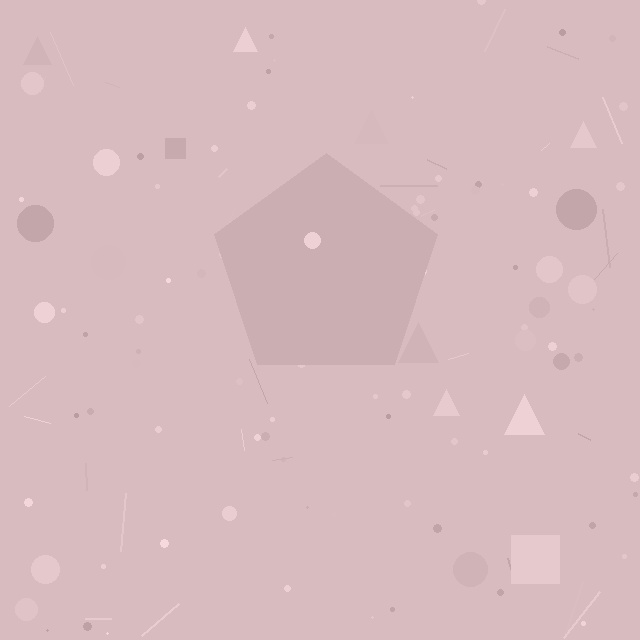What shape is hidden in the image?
A pentagon is hidden in the image.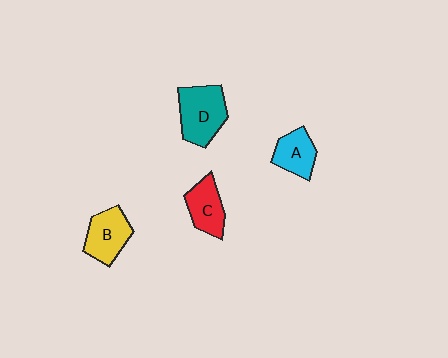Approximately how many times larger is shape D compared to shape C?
Approximately 1.4 times.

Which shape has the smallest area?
Shape A (cyan).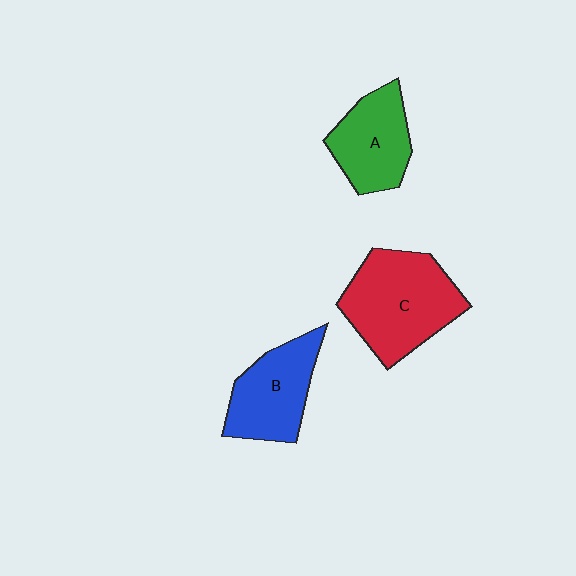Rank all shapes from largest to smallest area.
From largest to smallest: C (red), B (blue), A (green).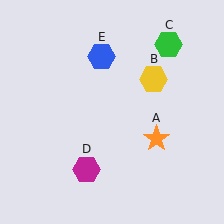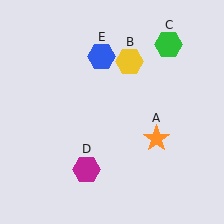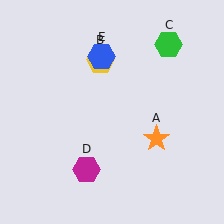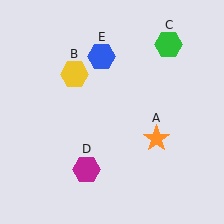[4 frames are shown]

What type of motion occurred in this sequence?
The yellow hexagon (object B) rotated counterclockwise around the center of the scene.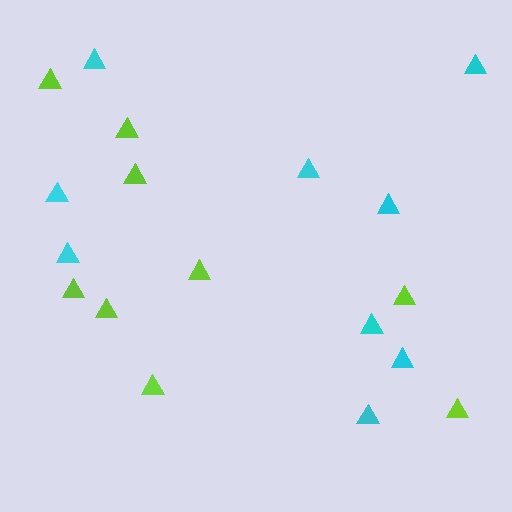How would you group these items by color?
There are 2 groups: one group of lime triangles (9) and one group of cyan triangles (9).